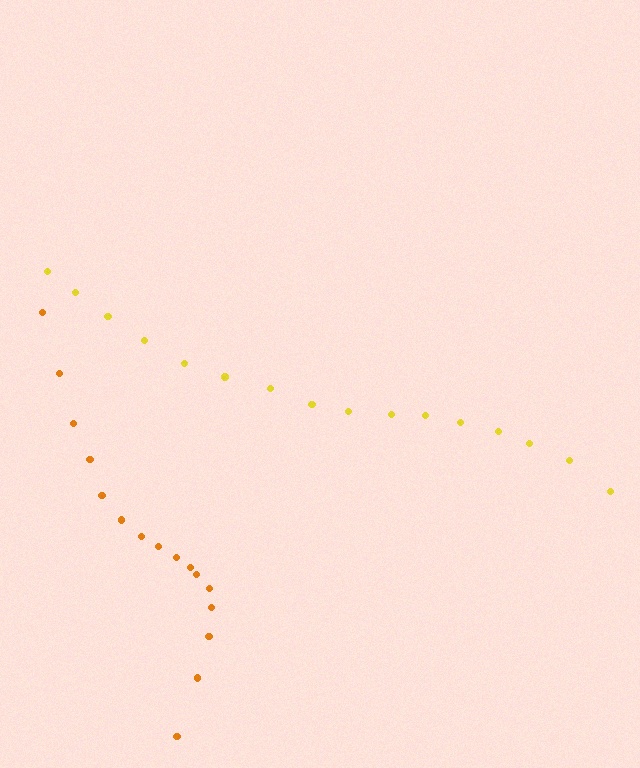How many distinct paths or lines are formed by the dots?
There are 2 distinct paths.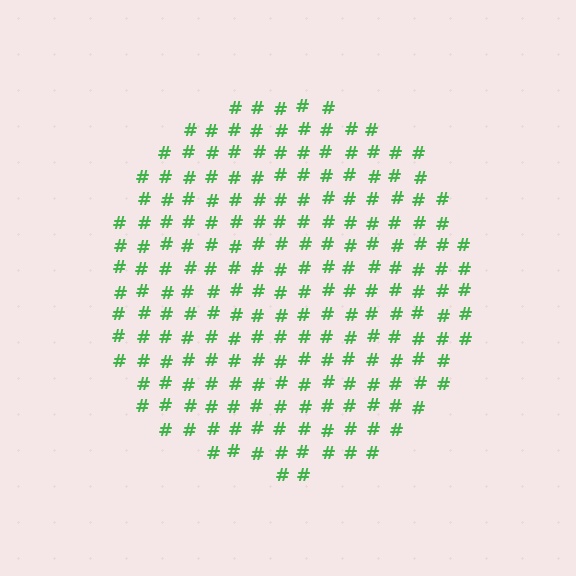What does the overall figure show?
The overall figure shows a circle.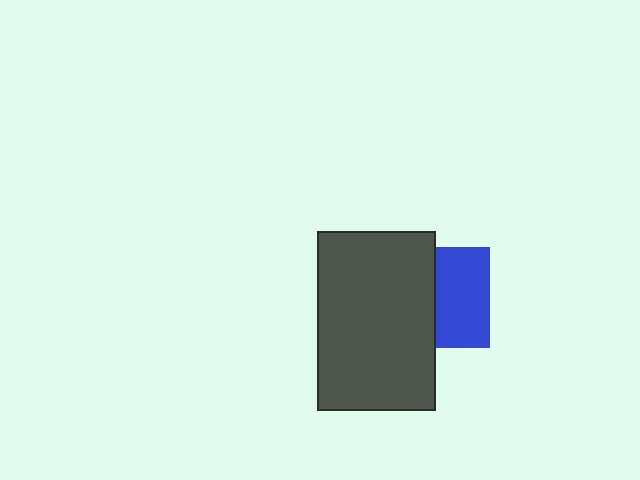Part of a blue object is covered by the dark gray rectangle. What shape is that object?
It is a square.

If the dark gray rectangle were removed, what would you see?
You would see the complete blue square.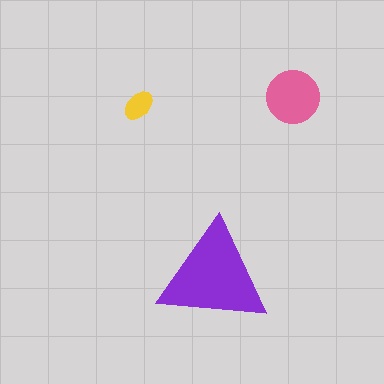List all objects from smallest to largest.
The yellow ellipse, the pink circle, the purple triangle.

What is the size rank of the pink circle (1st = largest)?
2nd.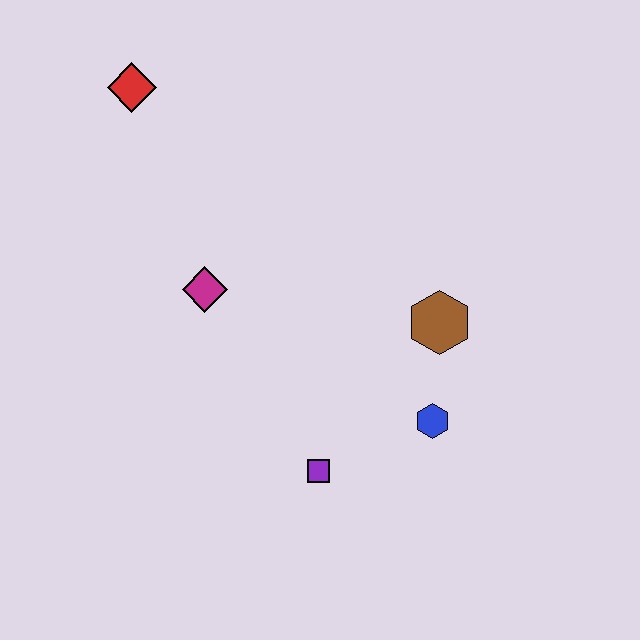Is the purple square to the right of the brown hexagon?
No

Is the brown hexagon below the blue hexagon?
No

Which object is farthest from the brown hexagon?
The red diamond is farthest from the brown hexagon.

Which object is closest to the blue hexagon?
The brown hexagon is closest to the blue hexagon.